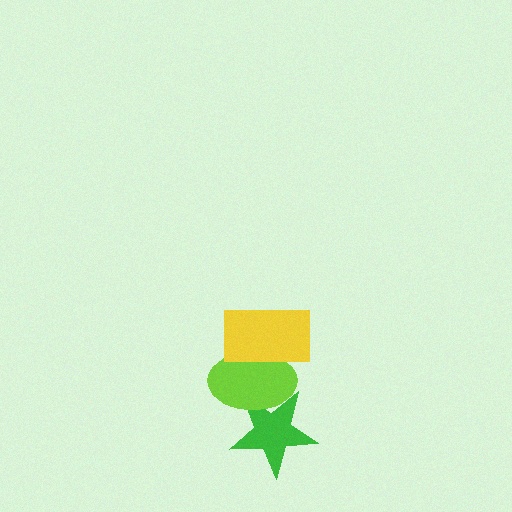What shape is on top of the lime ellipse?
The yellow rectangle is on top of the lime ellipse.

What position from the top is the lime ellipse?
The lime ellipse is 2nd from the top.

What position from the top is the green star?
The green star is 3rd from the top.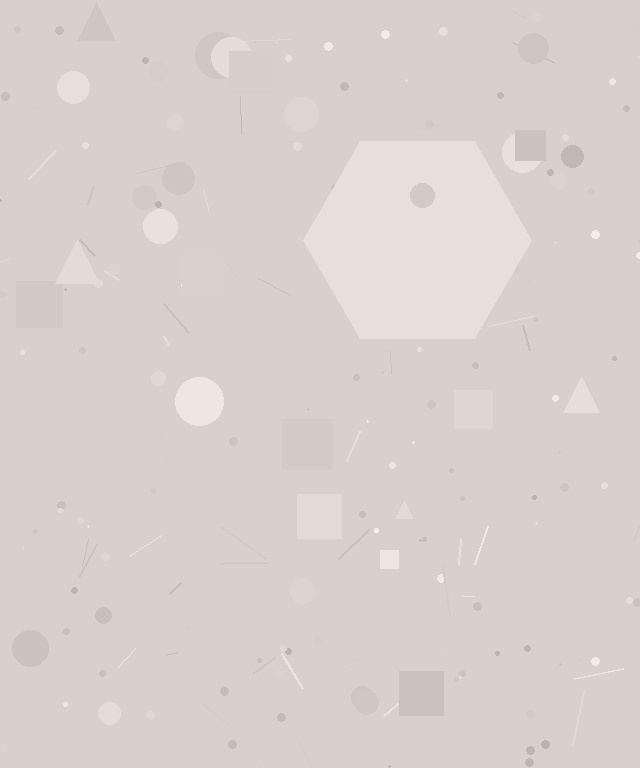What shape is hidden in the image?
A hexagon is hidden in the image.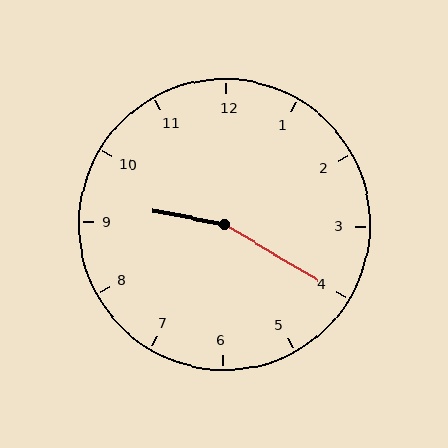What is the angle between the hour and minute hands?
Approximately 160 degrees.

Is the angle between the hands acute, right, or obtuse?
It is obtuse.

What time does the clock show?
9:20.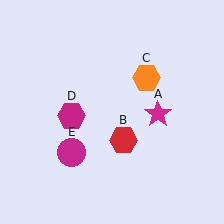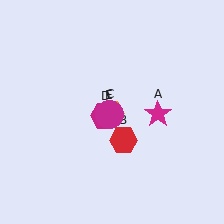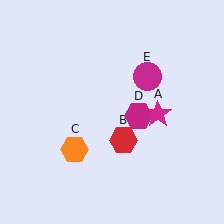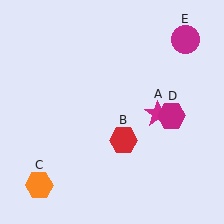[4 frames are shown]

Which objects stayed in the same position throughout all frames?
Magenta star (object A) and red hexagon (object B) remained stationary.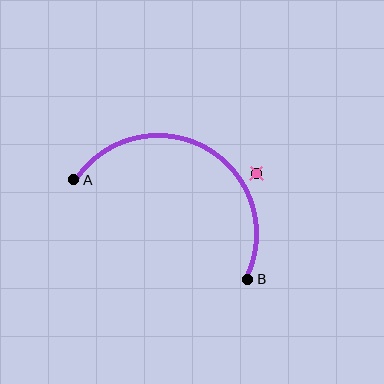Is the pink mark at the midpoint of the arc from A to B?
No — the pink mark does not lie on the arc at all. It sits slightly outside the curve.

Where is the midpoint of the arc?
The arc midpoint is the point on the curve farthest from the straight line joining A and B. It sits above that line.